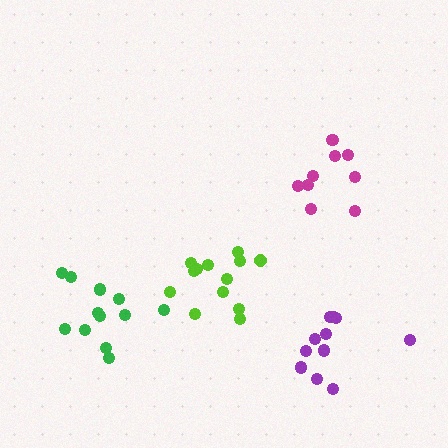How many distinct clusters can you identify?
There are 4 distinct clusters.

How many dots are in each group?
Group 1: 13 dots, Group 2: 11 dots, Group 3: 9 dots, Group 4: 12 dots (45 total).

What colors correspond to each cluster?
The clusters are colored: lime, purple, magenta, green.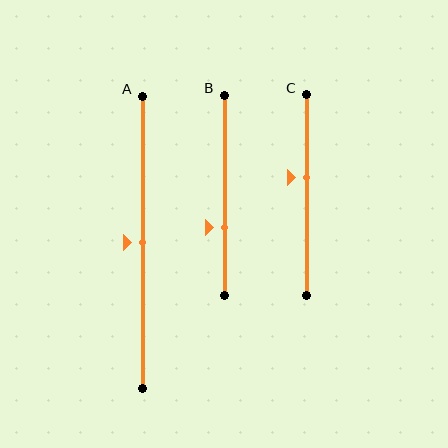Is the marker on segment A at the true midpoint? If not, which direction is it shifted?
Yes, the marker on segment A is at the true midpoint.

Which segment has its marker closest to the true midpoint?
Segment A has its marker closest to the true midpoint.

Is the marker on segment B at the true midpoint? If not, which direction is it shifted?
No, the marker on segment B is shifted downward by about 16% of the segment length.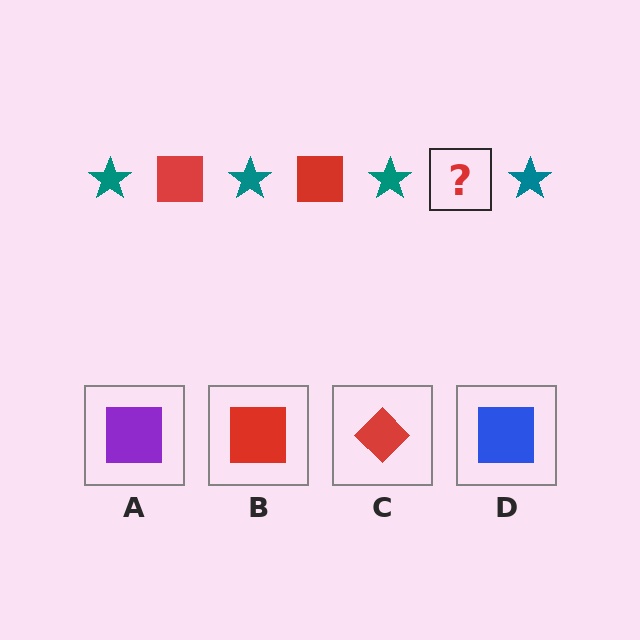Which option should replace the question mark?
Option B.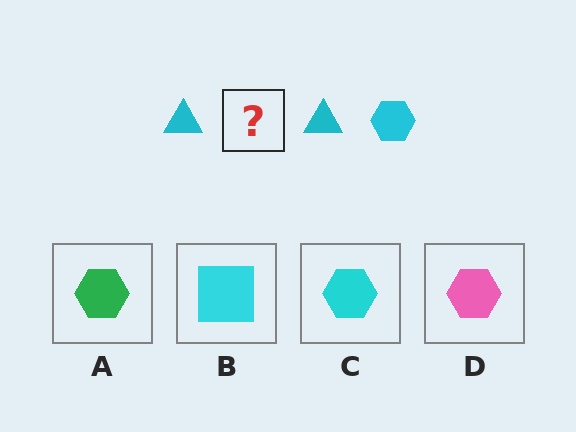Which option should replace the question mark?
Option C.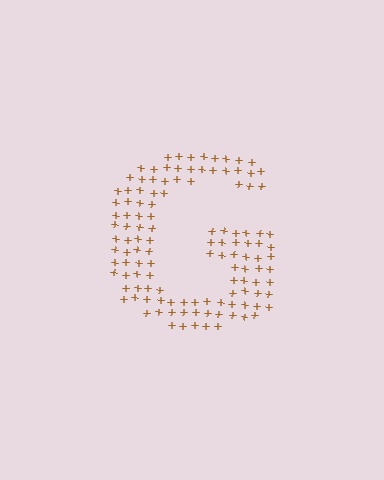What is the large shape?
The large shape is the letter G.